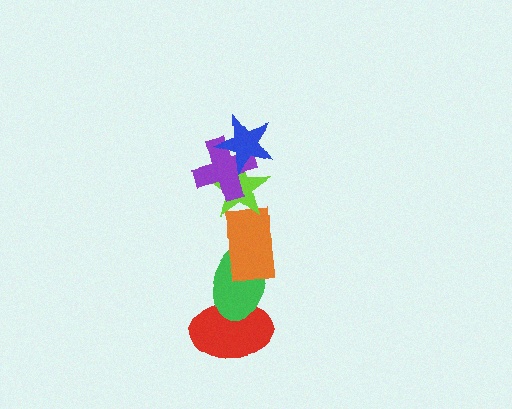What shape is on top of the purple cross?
The blue star is on top of the purple cross.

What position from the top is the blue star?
The blue star is 1st from the top.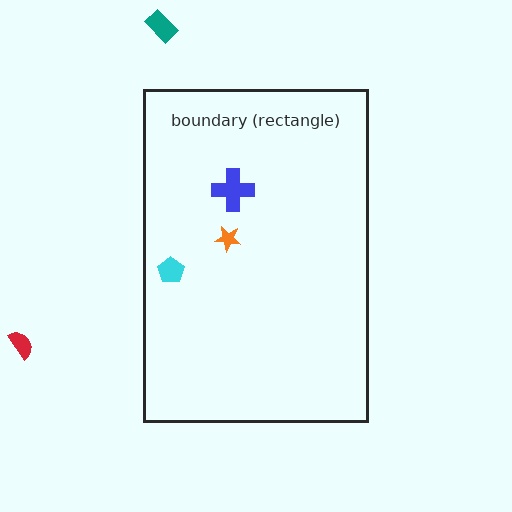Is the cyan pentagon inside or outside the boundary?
Inside.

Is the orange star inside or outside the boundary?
Inside.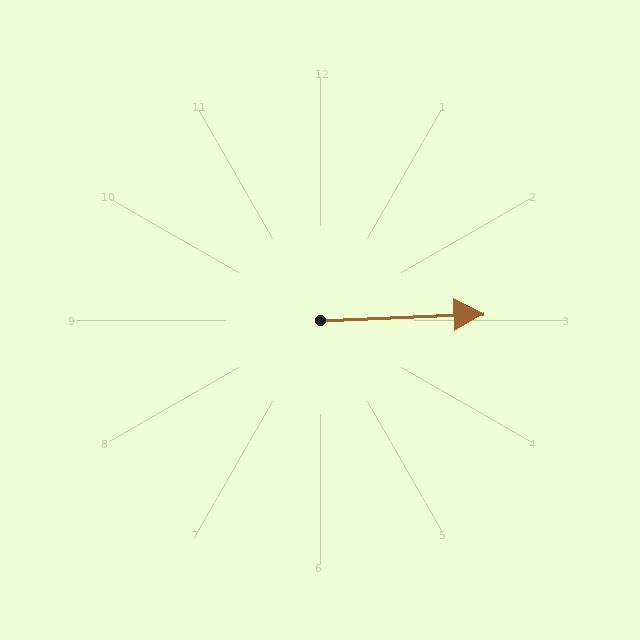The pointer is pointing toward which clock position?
Roughly 3 o'clock.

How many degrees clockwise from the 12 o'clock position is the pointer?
Approximately 88 degrees.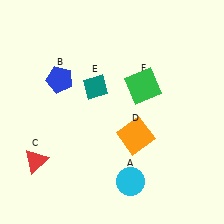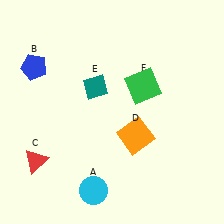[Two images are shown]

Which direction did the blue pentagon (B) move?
The blue pentagon (B) moved left.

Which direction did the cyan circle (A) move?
The cyan circle (A) moved left.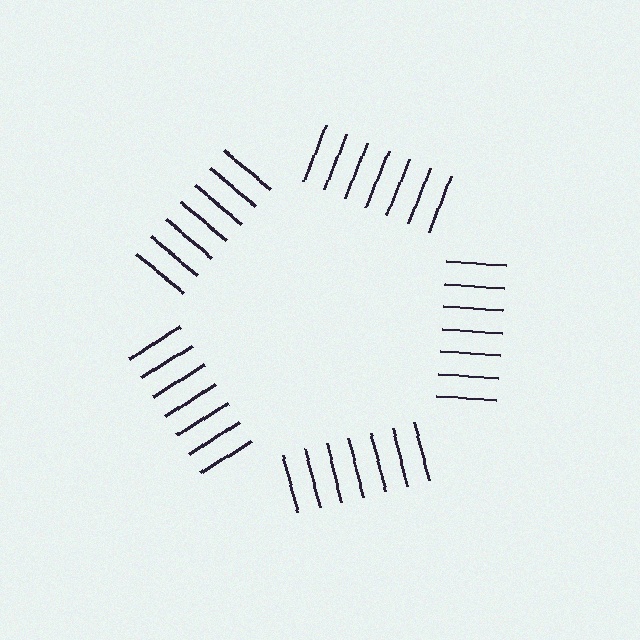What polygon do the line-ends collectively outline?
An illusory pentagon — the line segments terminate on its edges but no continuous stroke is drawn.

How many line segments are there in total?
35 — 7 along each of the 5 edges.